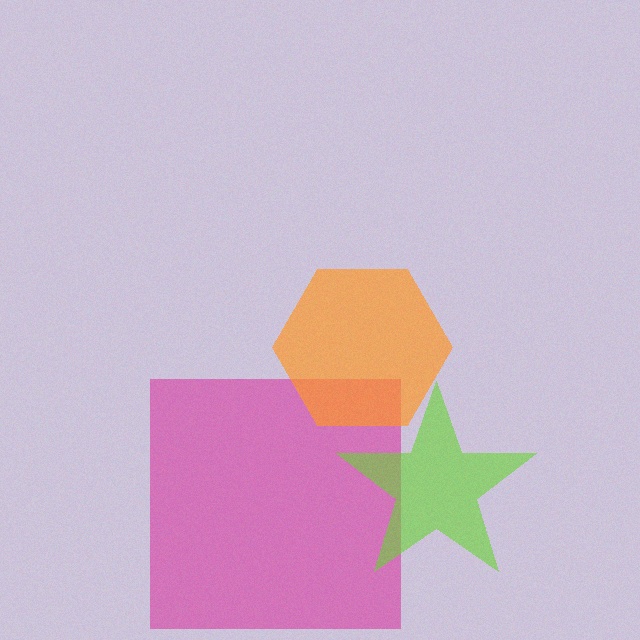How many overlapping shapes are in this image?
There are 3 overlapping shapes in the image.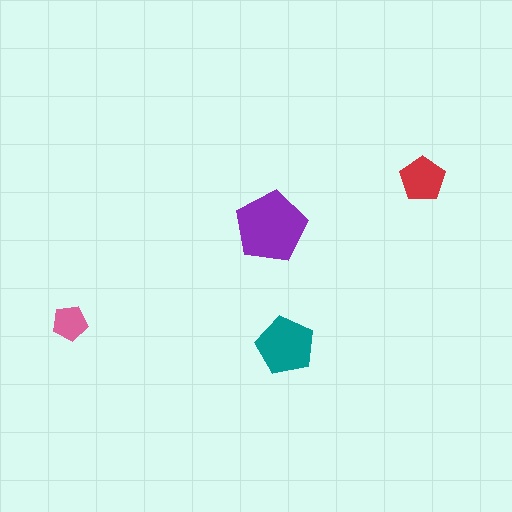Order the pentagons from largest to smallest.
the purple one, the teal one, the red one, the pink one.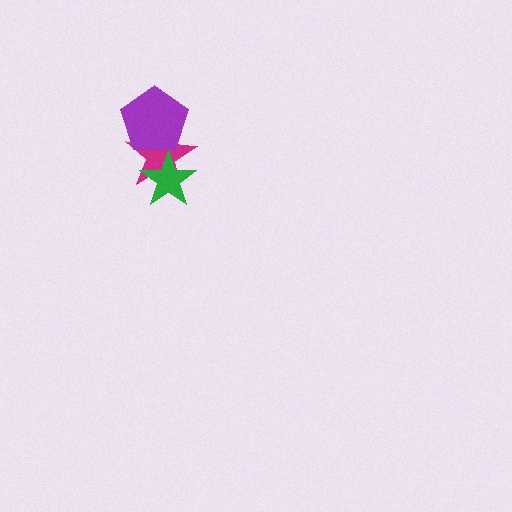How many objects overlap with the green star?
1 object overlaps with the green star.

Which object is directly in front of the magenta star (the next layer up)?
The green star is directly in front of the magenta star.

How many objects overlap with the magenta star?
2 objects overlap with the magenta star.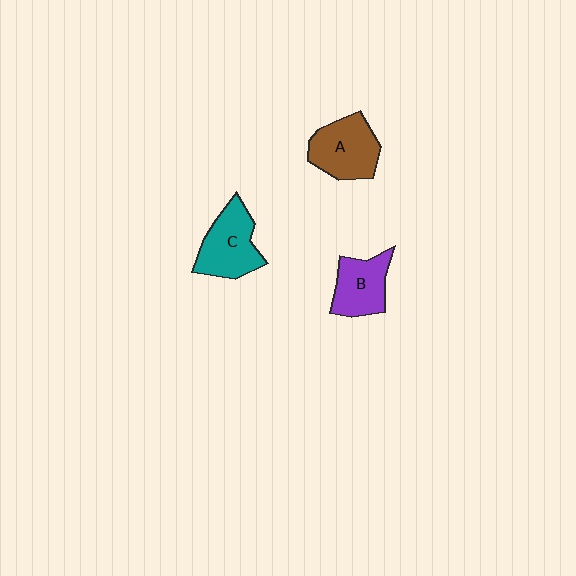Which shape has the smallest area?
Shape B (purple).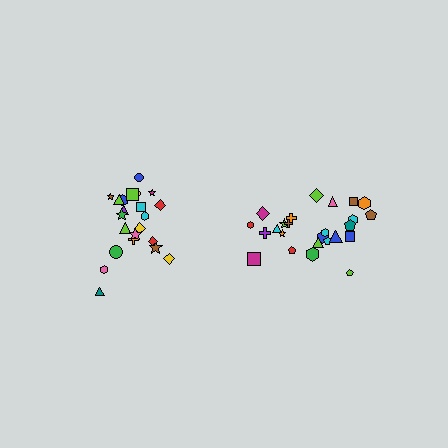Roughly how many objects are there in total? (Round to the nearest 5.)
Roughly 45 objects in total.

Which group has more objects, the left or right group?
The right group.